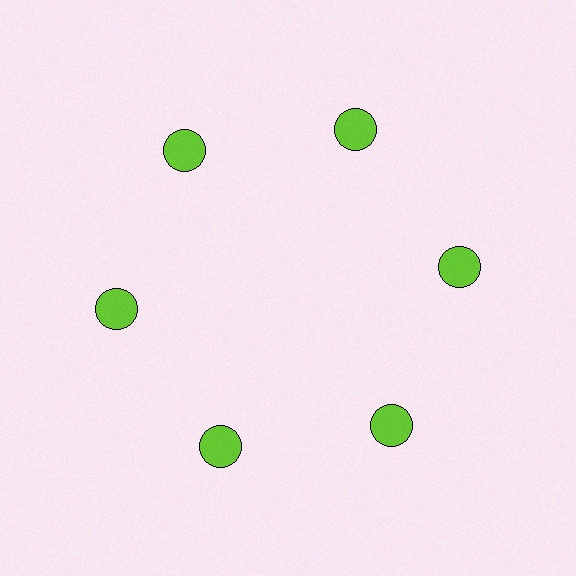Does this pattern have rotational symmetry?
Yes, this pattern has 6-fold rotational symmetry. It looks the same after rotating 60 degrees around the center.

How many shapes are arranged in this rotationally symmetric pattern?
There are 6 shapes, arranged in 6 groups of 1.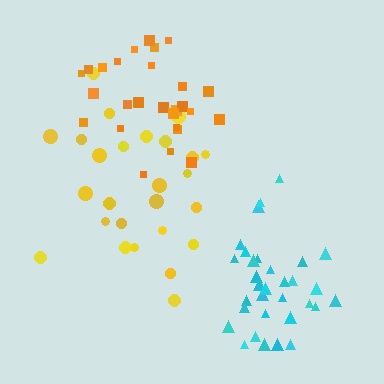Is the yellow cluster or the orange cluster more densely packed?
Orange.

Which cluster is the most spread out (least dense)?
Yellow.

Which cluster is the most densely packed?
Cyan.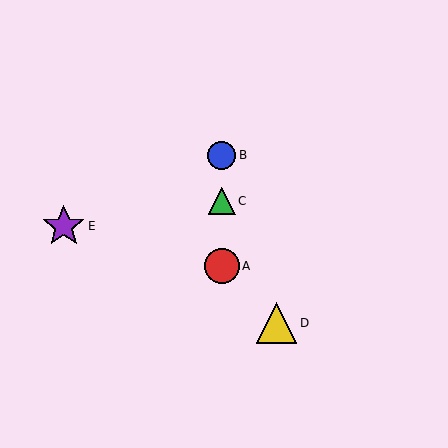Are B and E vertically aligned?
No, B is at x≈222 and E is at x≈64.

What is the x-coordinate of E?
Object E is at x≈64.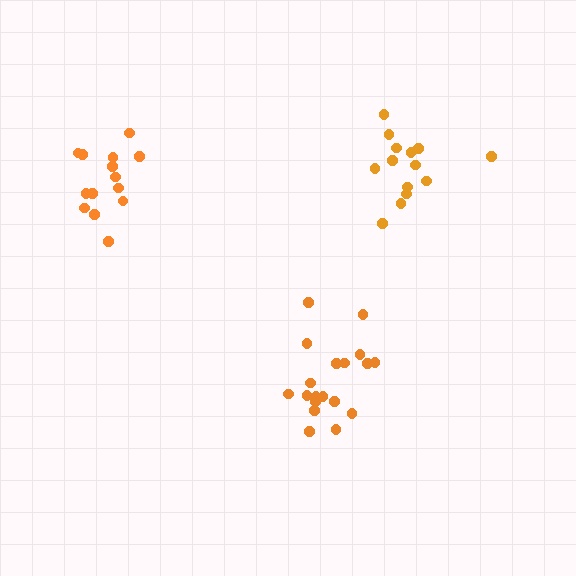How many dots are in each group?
Group 1: 14 dots, Group 2: 19 dots, Group 3: 14 dots (47 total).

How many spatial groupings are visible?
There are 3 spatial groupings.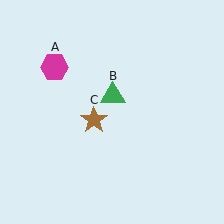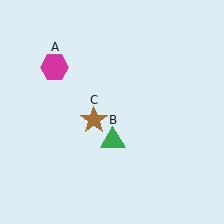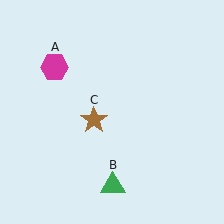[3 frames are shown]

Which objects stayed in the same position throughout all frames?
Magenta hexagon (object A) and brown star (object C) remained stationary.